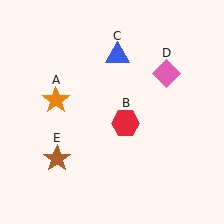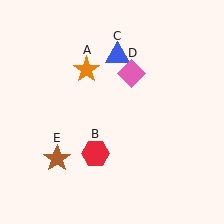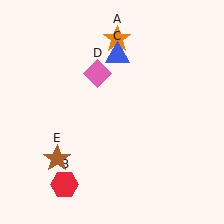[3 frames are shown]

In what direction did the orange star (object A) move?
The orange star (object A) moved up and to the right.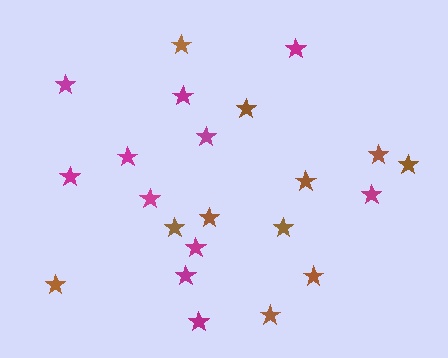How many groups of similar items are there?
There are 2 groups: one group of magenta stars (11) and one group of brown stars (11).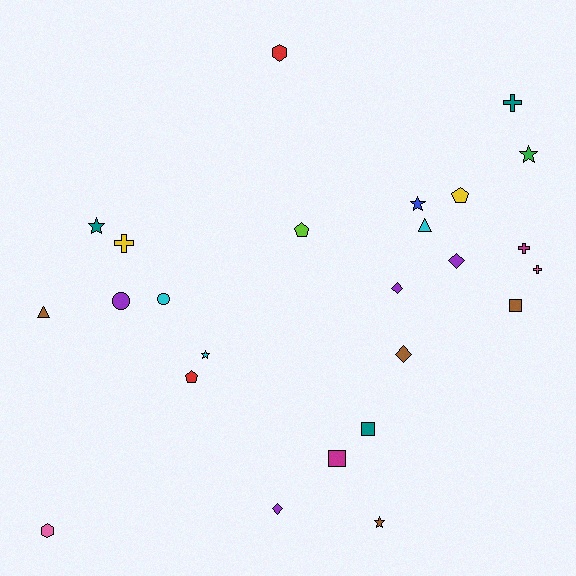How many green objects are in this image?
There is 1 green object.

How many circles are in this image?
There are 2 circles.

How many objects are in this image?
There are 25 objects.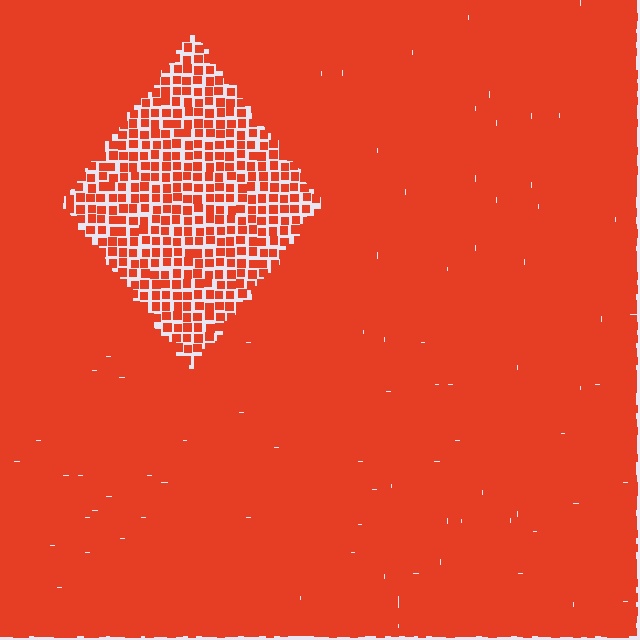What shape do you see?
I see a diamond.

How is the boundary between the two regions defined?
The boundary is defined by a change in element density (approximately 2.4x ratio). All elements are the same color, size, and shape.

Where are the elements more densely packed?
The elements are more densely packed outside the diamond boundary.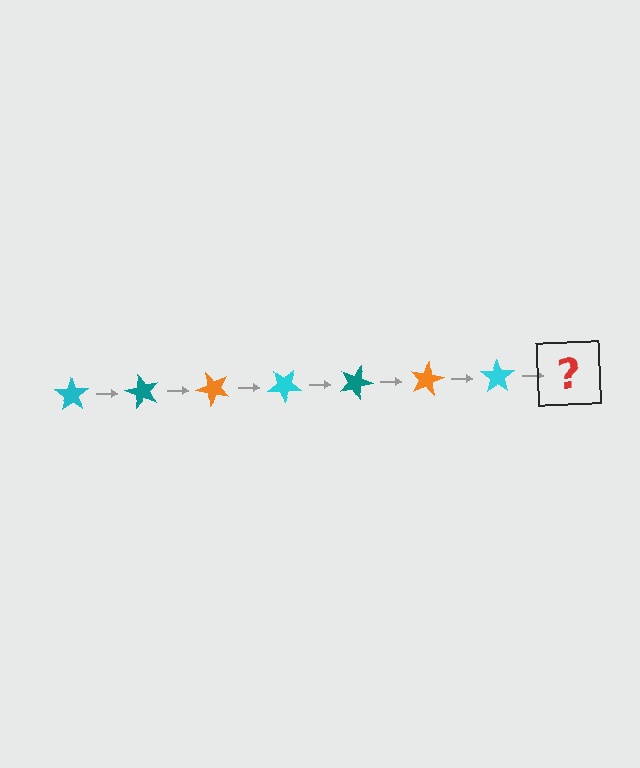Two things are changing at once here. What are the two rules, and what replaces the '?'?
The two rules are that it rotates 60 degrees each step and the color cycles through cyan, teal, and orange. The '?' should be a teal star, rotated 420 degrees from the start.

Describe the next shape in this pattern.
It should be a teal star, rotated 420 degrees from the start.